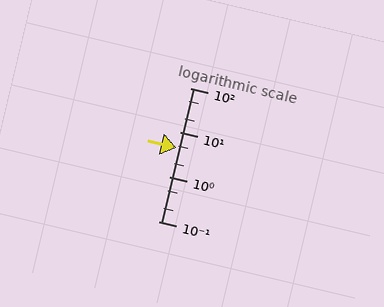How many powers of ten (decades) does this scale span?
The scale spans 3 decades, from 0.1 to 100.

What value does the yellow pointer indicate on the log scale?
The pointer indicates approximately 4.5.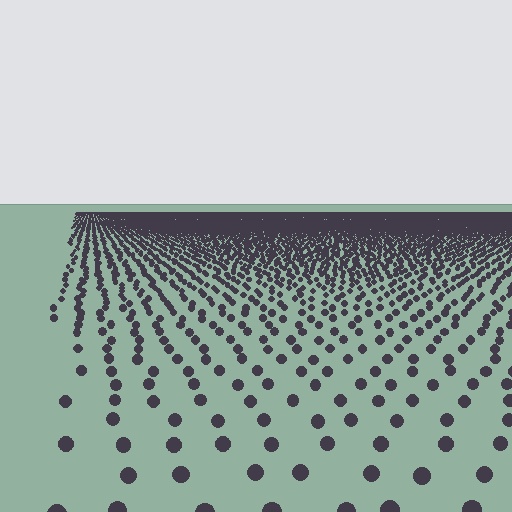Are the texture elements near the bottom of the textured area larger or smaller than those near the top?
Larger. Near the bottom, elements are closer to the viewer and appear at a bigger on-screen size.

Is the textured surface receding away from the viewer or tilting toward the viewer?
The surface is receding away from the viewer. Texture elements get smaller and denser toward the top.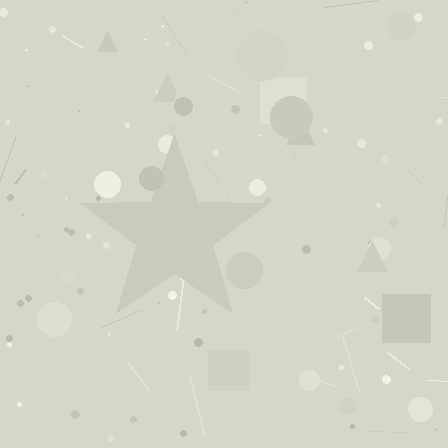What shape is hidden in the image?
A star is hidden in the image.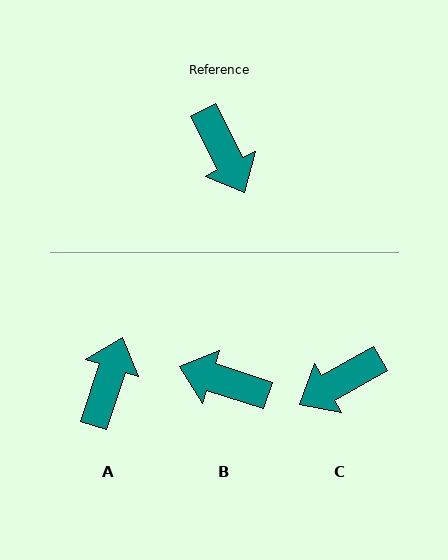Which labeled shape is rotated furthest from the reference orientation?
A, about 135 degrees away.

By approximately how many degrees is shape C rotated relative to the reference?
Approximately 87 degrees clockwise.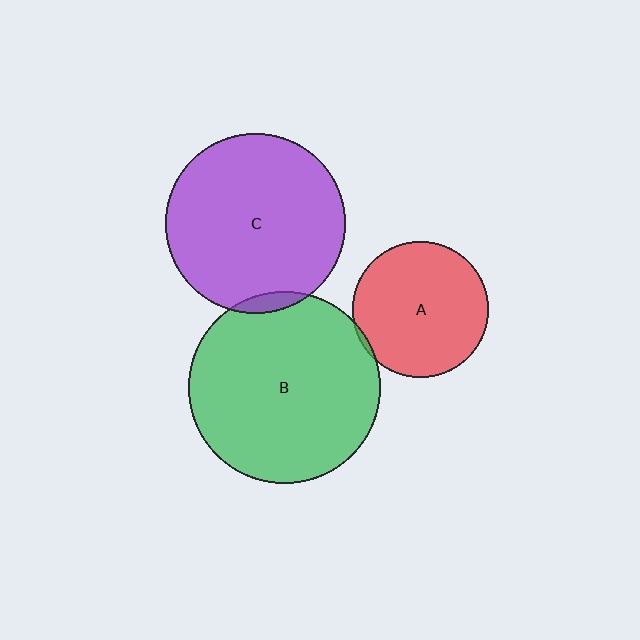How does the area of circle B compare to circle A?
Approximately 2.0 times.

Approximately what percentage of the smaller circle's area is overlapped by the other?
Approximately 5%.